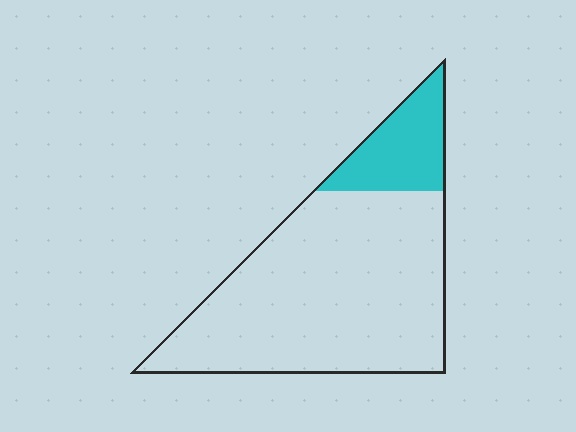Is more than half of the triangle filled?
No.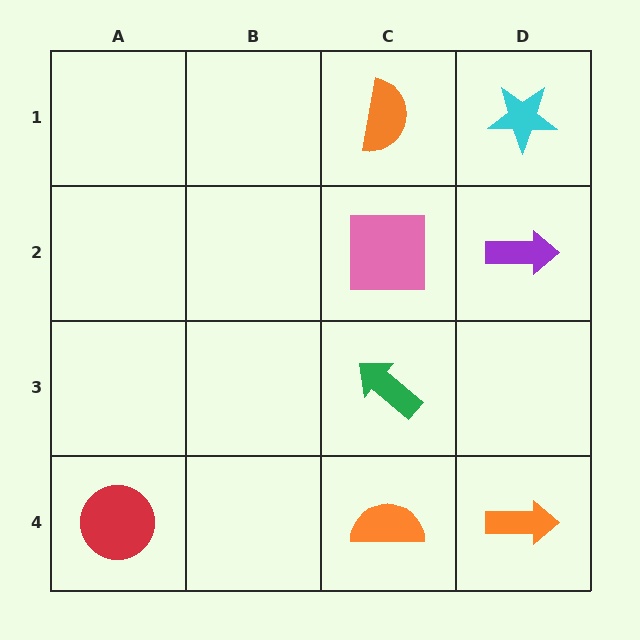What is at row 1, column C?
An orange semicircle.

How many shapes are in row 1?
2 shapes.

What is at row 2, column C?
A pink square.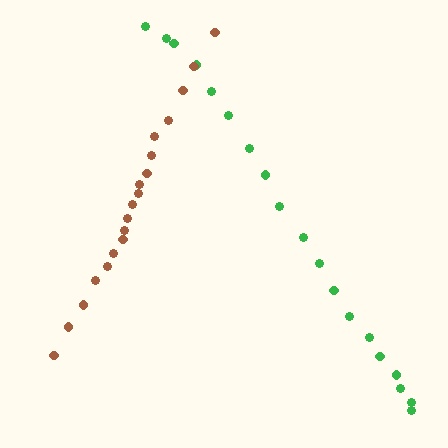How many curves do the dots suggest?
There are 2 distinct paths.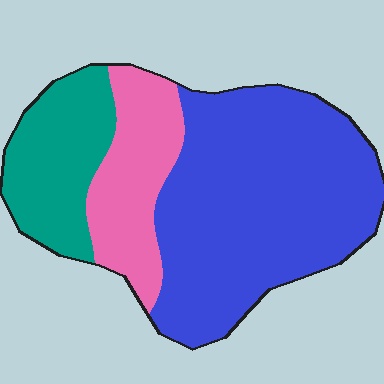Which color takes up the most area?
Blue, at roughly 60%.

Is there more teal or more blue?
Blue.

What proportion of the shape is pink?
Pink covers roughly 20% of the shape.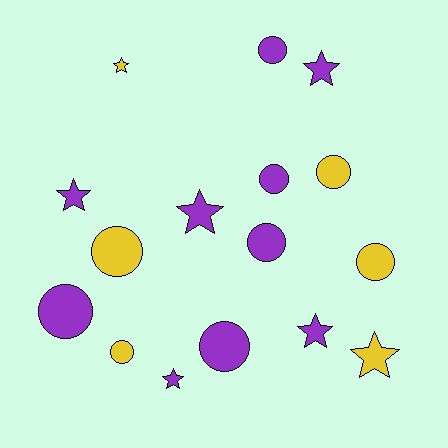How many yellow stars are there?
There are 2 yellow stars.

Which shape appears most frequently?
Circle, with 9 objects.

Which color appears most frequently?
Purple, with 10 objects.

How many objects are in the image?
There are 16 objects.